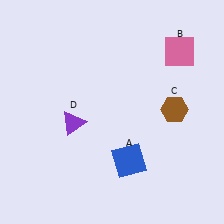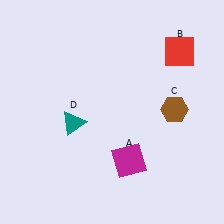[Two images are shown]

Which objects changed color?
A changed from blue to magenta. B changed from pink to red. D changed from purple to teal.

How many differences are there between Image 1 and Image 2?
There are 3 differences between the two images.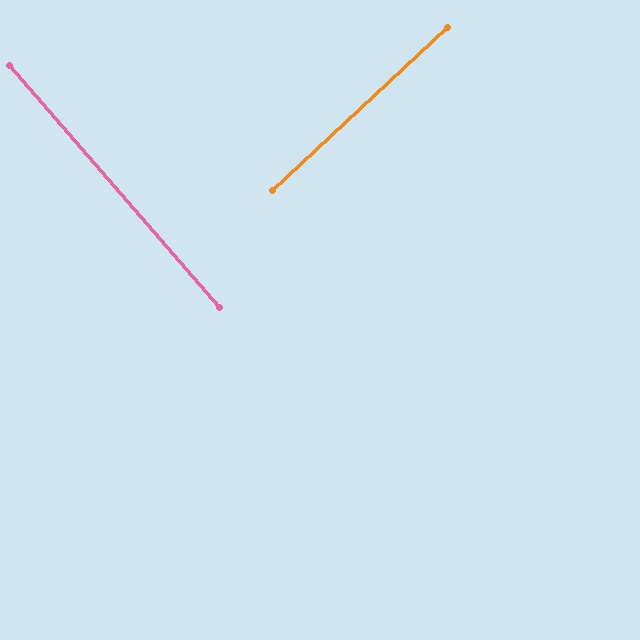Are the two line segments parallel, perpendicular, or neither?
Perpendicular — they meet at approximately 88°.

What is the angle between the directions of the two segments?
Approximately 88 degrees.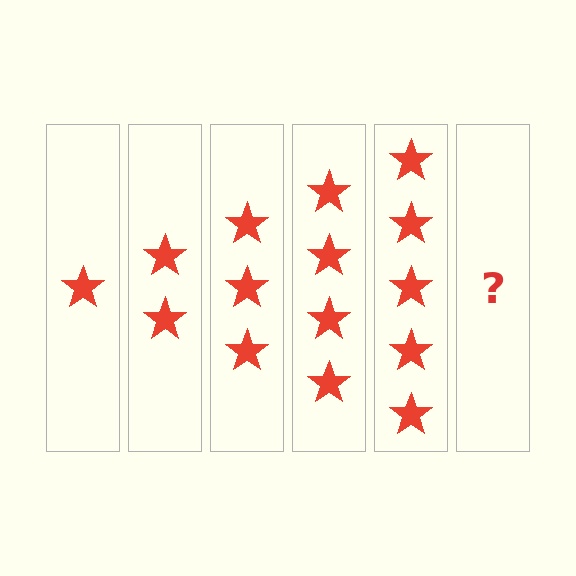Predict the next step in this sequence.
The next step is 6 stars.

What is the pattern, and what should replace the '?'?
The pattern is that each step adds one more star. The '?' should be 6 stars.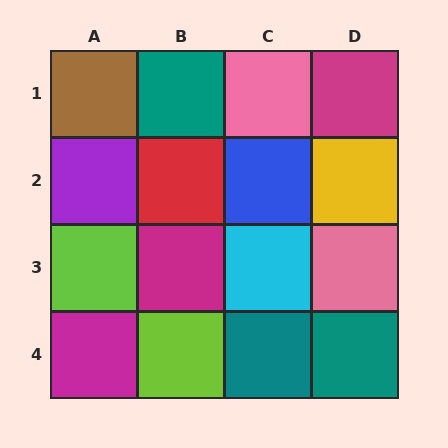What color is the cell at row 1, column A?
Brown.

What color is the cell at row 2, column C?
Blue.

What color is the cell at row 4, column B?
Lime.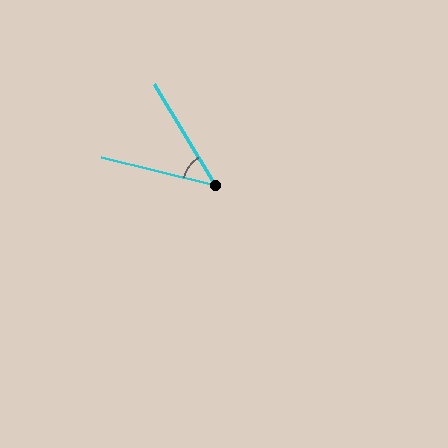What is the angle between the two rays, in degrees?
Approximately 45 degrees.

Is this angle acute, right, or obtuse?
It is acute.